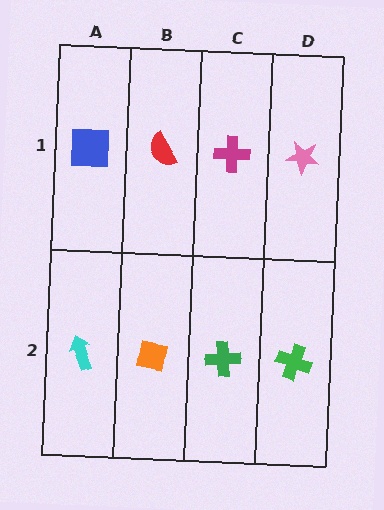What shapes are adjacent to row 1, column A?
A cyan arrow (row 2, column A), a red semicircle (row 1, column B).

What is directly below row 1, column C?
A green cross.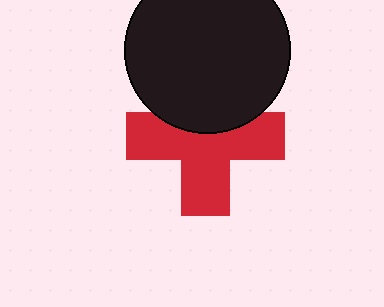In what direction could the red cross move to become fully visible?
The red cross could move down. That would shift it out from behind the black circle entirely.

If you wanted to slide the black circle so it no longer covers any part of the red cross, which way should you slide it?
Slide it up — that is the most direct way to separate the two shapes.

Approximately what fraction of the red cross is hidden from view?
Roughly 34% of the red cross is hidden behind the black circle.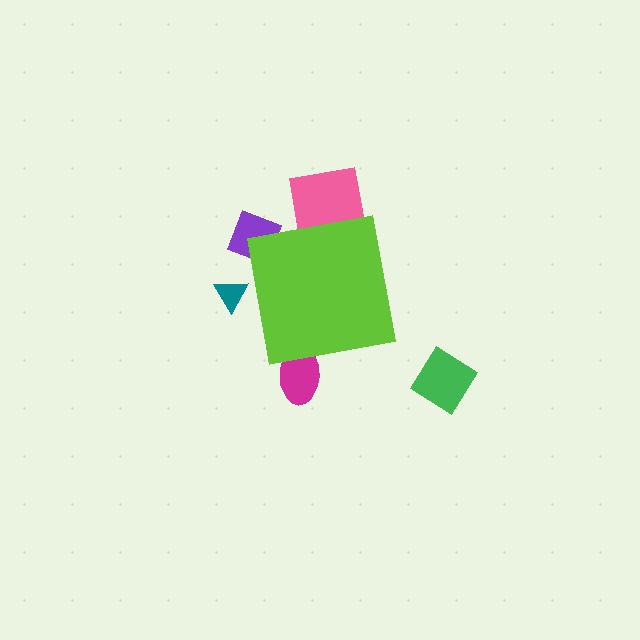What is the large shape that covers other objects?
A lime square.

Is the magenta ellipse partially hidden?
Yes, the magenta ellipse is partially hidden behind the lime square.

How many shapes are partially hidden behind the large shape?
4 shapes are partially hidden.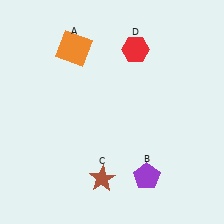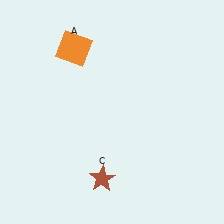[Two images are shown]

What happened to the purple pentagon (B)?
The purple pentagon (B) was removed in Image 2. It was in the bottom-right area of Image 1.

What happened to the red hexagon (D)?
The red hexagon (D) was removed in Image 2. It was in the top-right area of Image 1.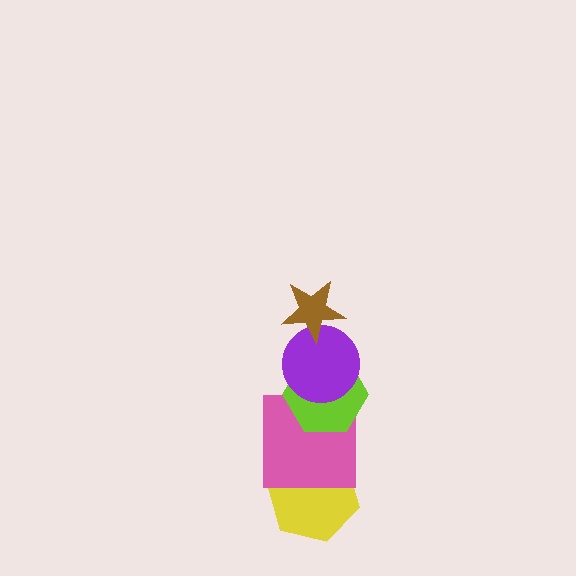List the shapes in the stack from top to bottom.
From top to bottom: the brown star, the purple circle, the lime hexagon, the pink square, the yellow hexagon.